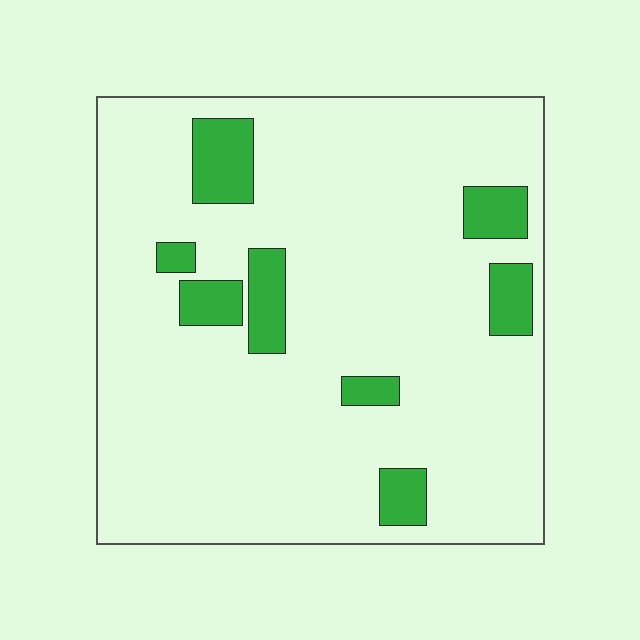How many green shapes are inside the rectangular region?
8.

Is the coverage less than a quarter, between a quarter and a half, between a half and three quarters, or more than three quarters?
Less than a quarter.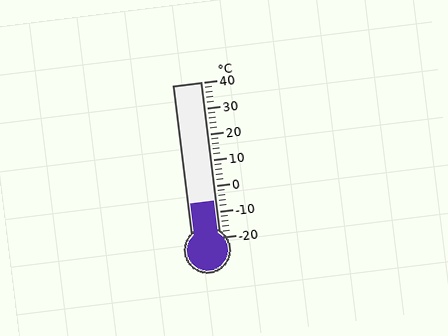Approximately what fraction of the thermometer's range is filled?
The thermometer is filled to approximately 25% of its range.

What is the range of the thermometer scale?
The thermometer scale ranges from -20°C to 40°C.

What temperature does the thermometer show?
The thermometer shows approximately -6°C.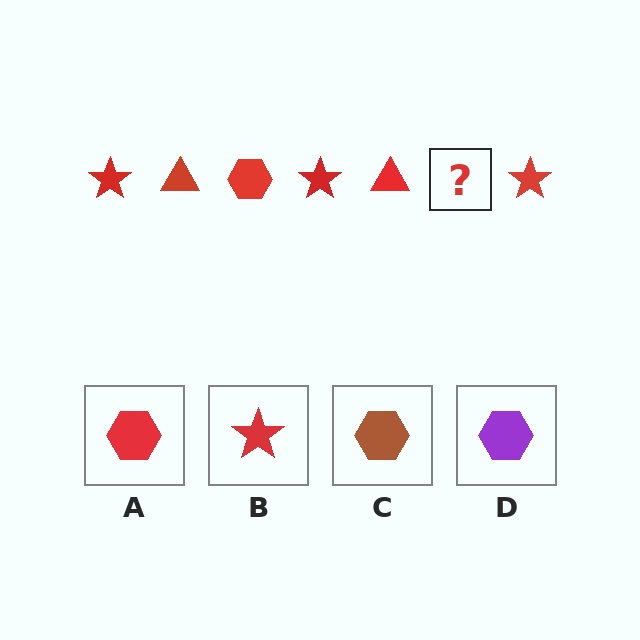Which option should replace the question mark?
Option A.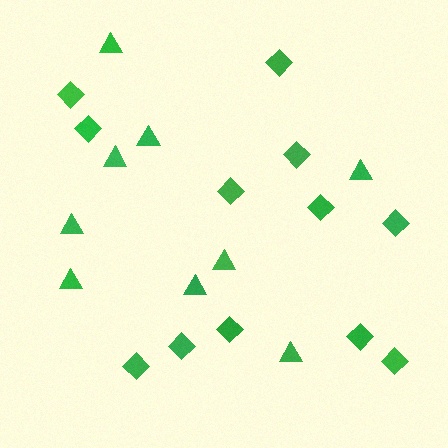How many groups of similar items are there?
There are 2 groups: one group of diamonds (12) and one group of triangles (9).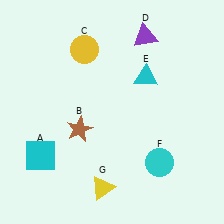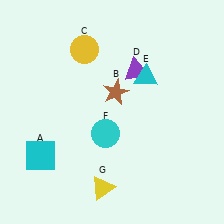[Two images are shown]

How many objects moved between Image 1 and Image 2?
3 objects moved between the two images.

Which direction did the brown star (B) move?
The brown star (B) moved up.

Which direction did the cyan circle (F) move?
The cyan circle (F) moved left.